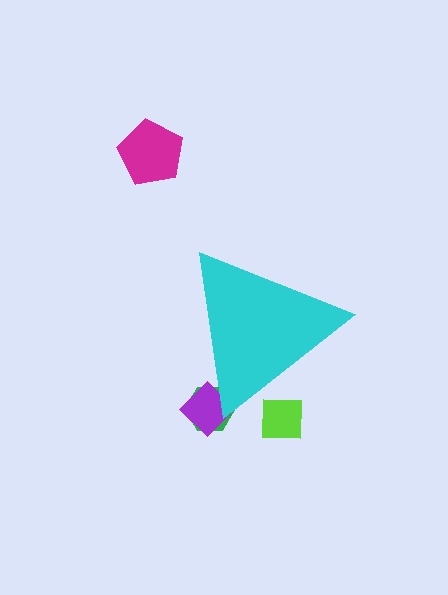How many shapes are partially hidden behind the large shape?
3 shapes are partially hidden.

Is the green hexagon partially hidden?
Yes, the green hexagon is partially hidden behind the cyan triangle.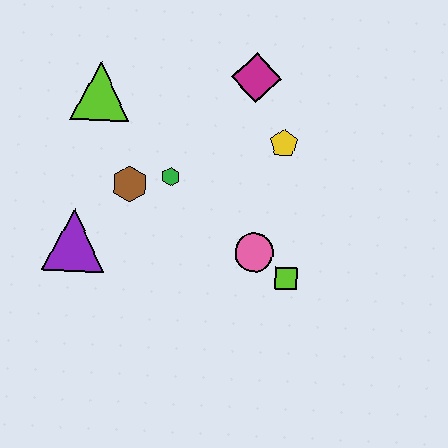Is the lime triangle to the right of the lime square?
No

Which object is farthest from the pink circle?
The lime triangle is farthest from the pink circle.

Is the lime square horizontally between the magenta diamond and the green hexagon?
No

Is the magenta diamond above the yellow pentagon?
Yes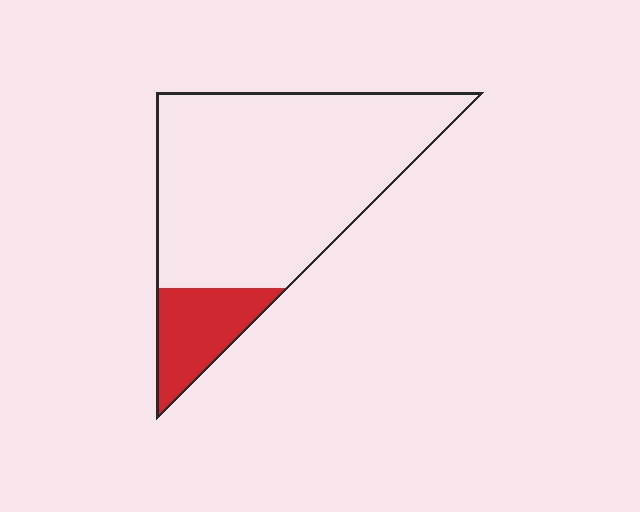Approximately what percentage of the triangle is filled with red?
Approximately 15%.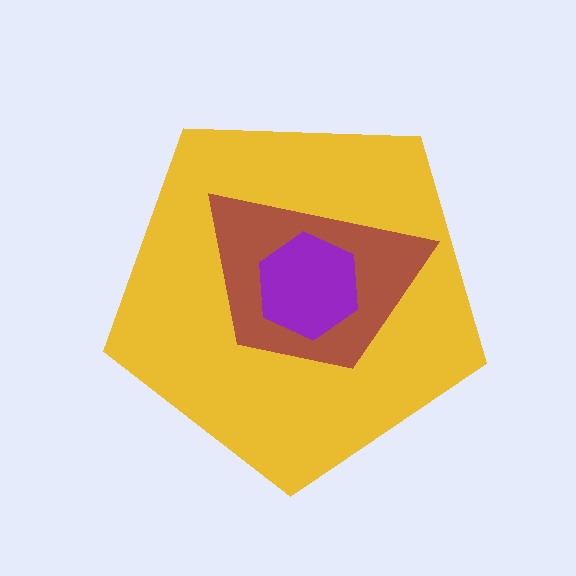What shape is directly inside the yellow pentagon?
The brown trapezoid.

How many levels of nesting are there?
3.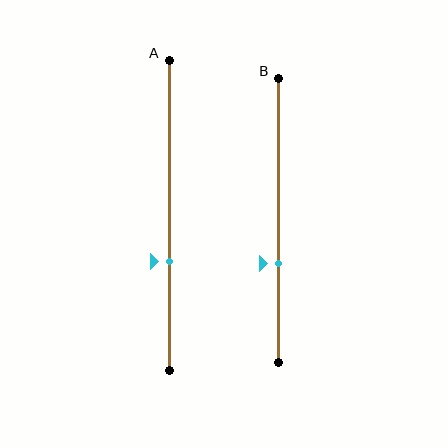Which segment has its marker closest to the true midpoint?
Segment A has its marker closest to the true midpoint.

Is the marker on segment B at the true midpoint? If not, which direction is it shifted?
No, the marker on segment B is shifted downward by about 15% of the segment length.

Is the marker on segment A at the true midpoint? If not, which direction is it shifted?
No, the marker on segment A is shifted downward by about 15% of the segment length.